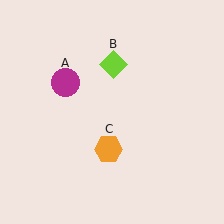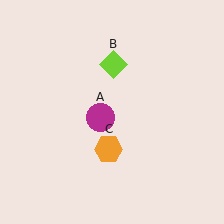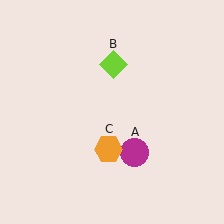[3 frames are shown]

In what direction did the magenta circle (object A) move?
The magenta circle (object A) moved down and to the right.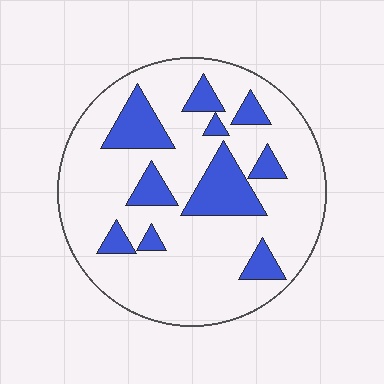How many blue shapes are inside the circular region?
10.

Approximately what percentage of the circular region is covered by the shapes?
Approximately 20%.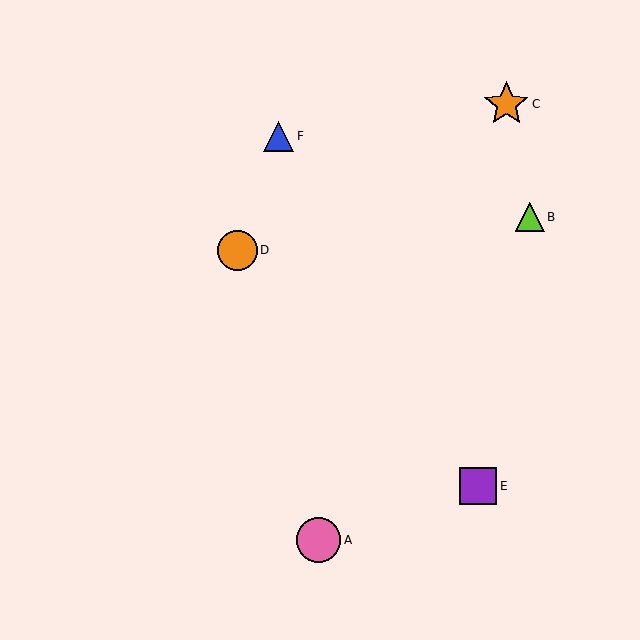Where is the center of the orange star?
The center of the orange star is at (506, 104).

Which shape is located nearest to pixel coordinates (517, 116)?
The orange star (labeled C) at (506, 104) is nearest to that location.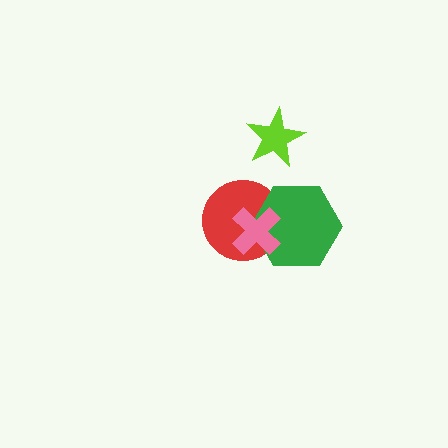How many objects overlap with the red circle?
2 objects overlap with the red circle.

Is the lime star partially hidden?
No, no other shape covers it.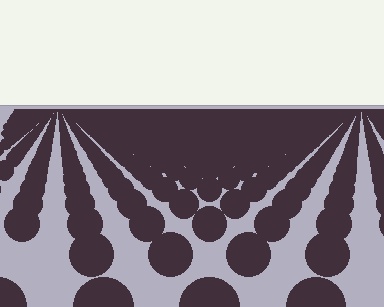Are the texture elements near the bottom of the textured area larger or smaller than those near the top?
Larger. Near the bottom, elements are closer to the viewer and appear at a bigger on-screen size.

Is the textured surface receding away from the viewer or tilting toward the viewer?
The surface is receding away from the viewer. Texture elements get smaller and denser toward the top.